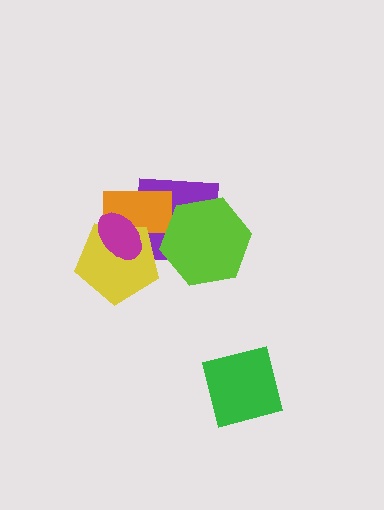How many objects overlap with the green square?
0 objects overlap with the green square.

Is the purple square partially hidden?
Yes, it is partially covered by another shape.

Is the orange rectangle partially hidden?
Yes, it is partially covered by another shape.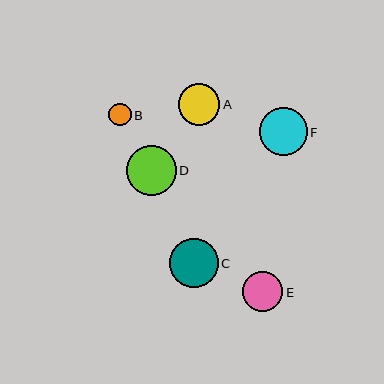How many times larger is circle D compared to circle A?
Circle D is approximately 1.2 times the size of circle A.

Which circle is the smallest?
Circle B is the smallest with a size of approximately 23 pixels.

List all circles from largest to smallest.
From largest to smallest: D, C, F, A, E, B.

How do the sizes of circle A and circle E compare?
Circle A and circle E are approximately the same size.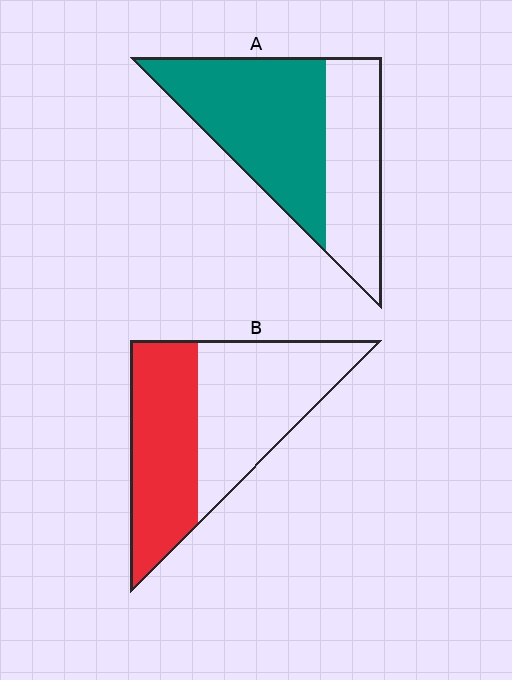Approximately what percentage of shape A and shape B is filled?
A is approximately 60% and B is approximately 45%.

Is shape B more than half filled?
Roughly half.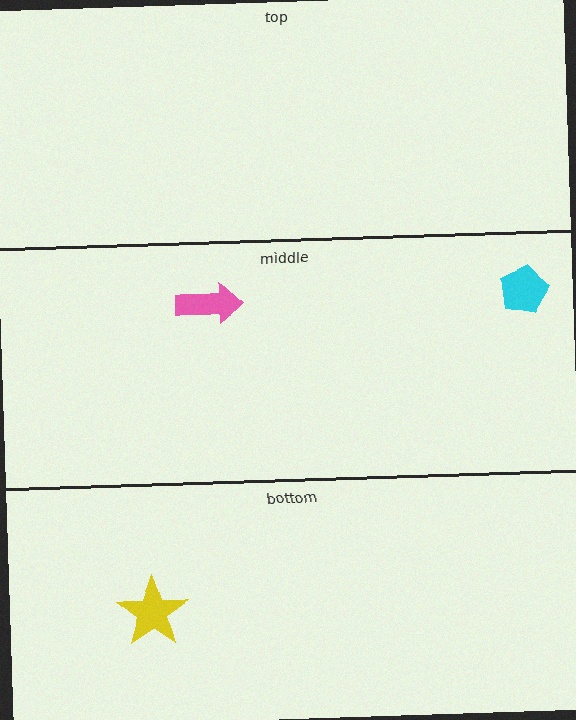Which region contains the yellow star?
The bottom region.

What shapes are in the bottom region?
The yellow star.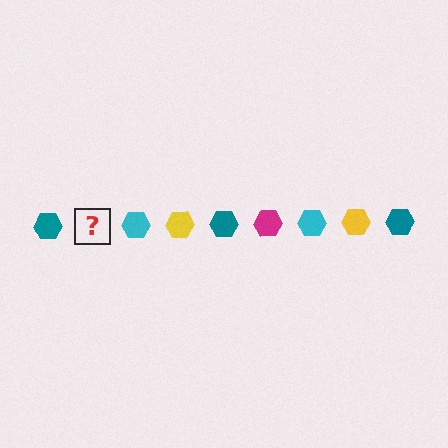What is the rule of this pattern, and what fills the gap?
The rule is that the pattern cycles through teal, magenta, cyan, yellow hexagons. The gap should be filled with a magenta hexagon.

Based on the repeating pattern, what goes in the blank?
The blank should be a magenta hexagon.